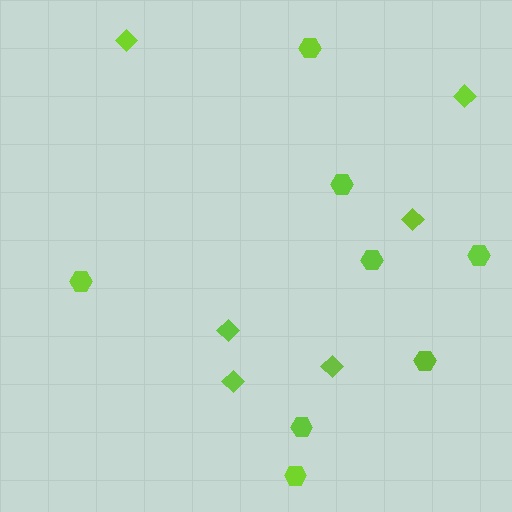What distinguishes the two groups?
There are 2 groups: one group of diamonds (6) and one group of hexagons (8).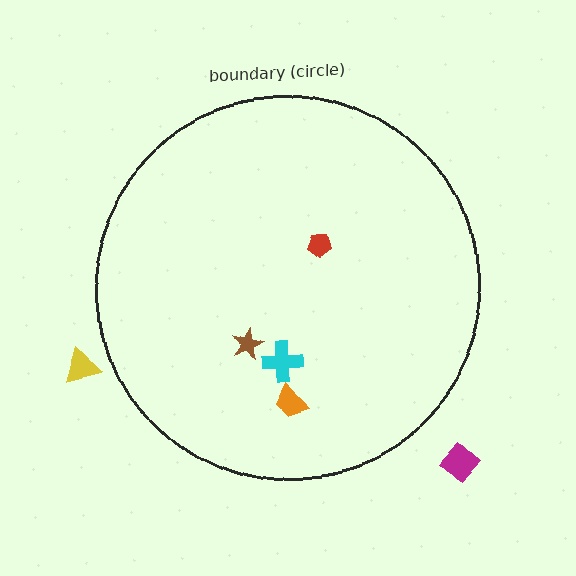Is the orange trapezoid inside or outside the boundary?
Inside.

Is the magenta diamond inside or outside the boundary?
Outside.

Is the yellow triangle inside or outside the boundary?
Outside.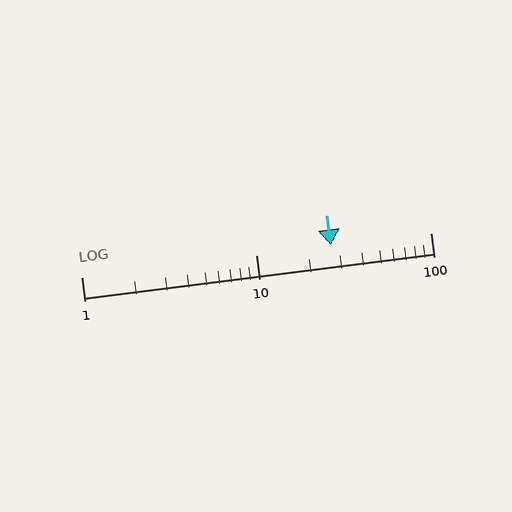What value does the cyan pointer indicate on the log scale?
The pointer indicates approximately 27.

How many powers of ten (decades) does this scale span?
The scale spans 2 decades, from 1 to 100.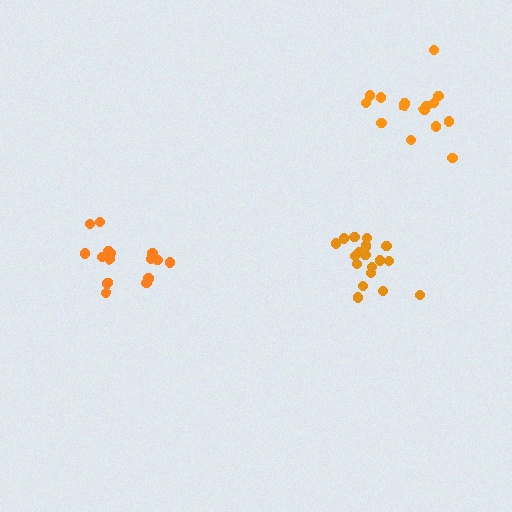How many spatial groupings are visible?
There are 3 spatial groupings.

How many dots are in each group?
Group 1: 19 dots, Group 2: 15 dots, Group 3: 15 dots (49 total).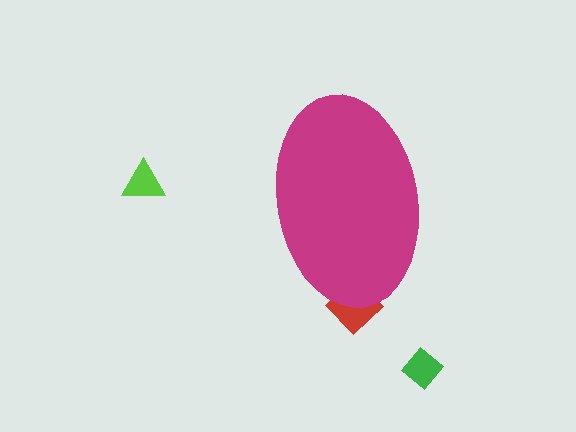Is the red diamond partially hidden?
Yes, the red diamond is partially hidden behind the magenta ellipse.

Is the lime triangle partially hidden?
No, the lime triangle is fully visible.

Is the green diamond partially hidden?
No, the green diamond is fully visible.